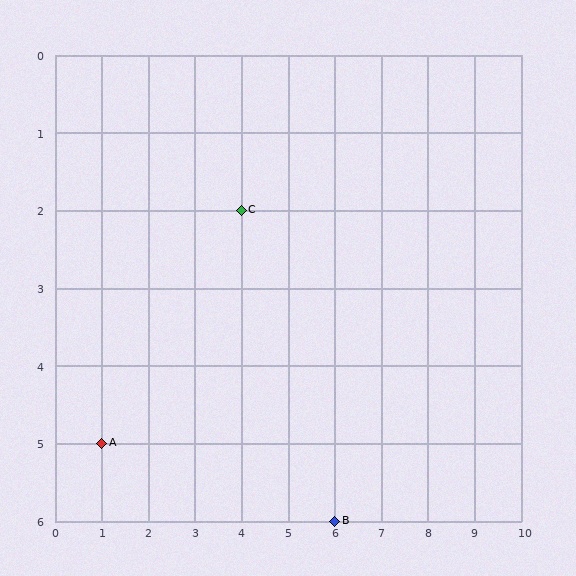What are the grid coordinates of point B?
Point B is at grid coordinates (6, 6).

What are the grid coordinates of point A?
Point A is at grid coordinates (1, 5).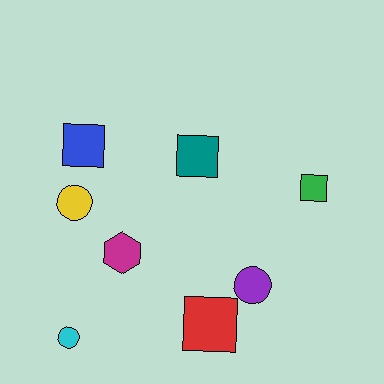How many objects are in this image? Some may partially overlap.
There are 8 objects.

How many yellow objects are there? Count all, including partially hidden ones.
There is 1 yellow object.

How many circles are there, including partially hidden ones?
There are 3 circles.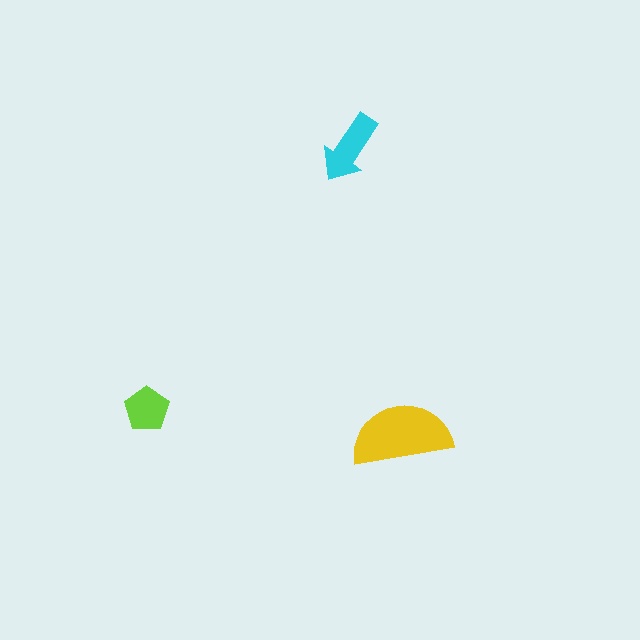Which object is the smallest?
The lime pentagon.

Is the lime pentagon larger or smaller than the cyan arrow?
Smaller.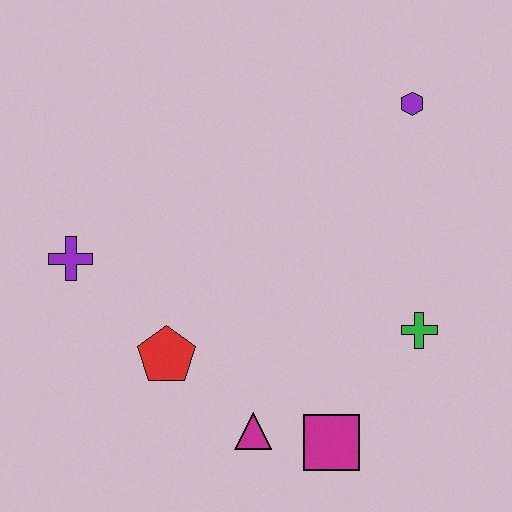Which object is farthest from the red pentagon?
The purple hexagon is farthest from the red pentagon.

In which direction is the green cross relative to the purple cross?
The green cross is to the right of the purple cross.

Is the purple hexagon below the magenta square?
No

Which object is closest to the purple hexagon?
The green cross is closest to the purple hexagon.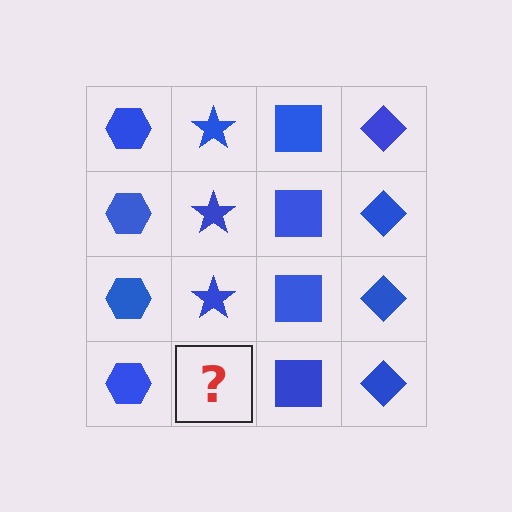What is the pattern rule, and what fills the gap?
The rule is that each column has a consistent shape. The gap should be filled with a blue star.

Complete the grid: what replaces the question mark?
The question mark should be replaced with a blue star.